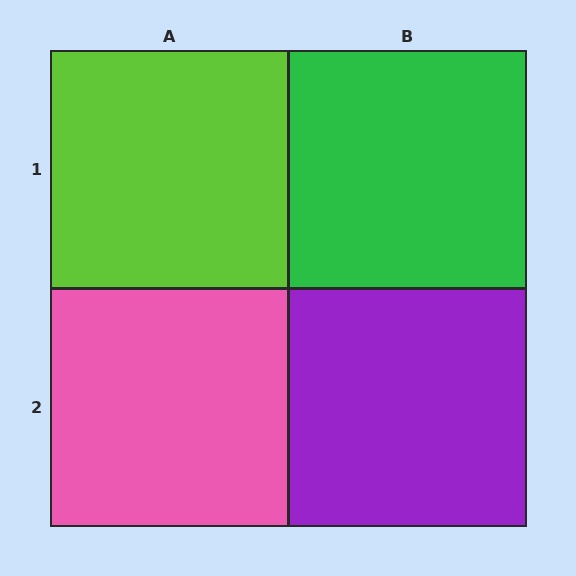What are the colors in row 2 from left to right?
Pink, purple.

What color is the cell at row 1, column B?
Green.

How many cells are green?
1 cell is green.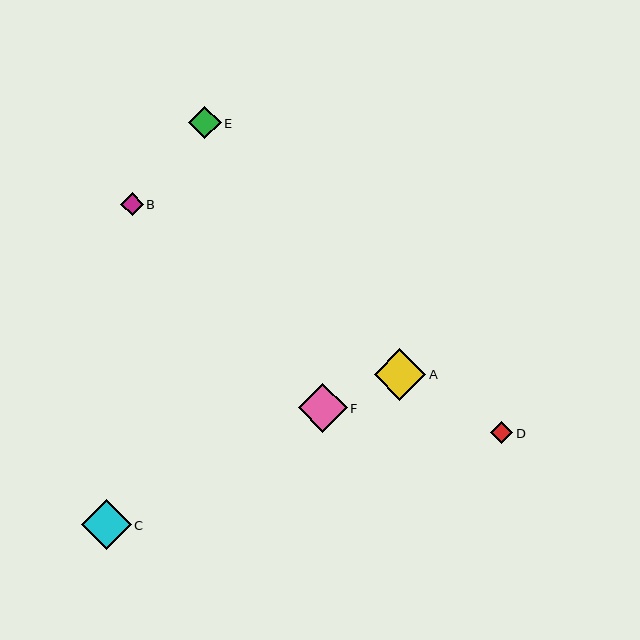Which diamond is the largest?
Diamond A is the largest with a size of approximately 52 pixels.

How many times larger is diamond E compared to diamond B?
Diamond E is approximately 1.5 times the size of diamond B.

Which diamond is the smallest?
Diamond D is the smallest with a size of approximately 22 pixels.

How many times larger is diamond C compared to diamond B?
Diamond C is approximately 2.2 times the size of diamond B.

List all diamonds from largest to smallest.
From largest to smallest: A, C, F, E, B, D.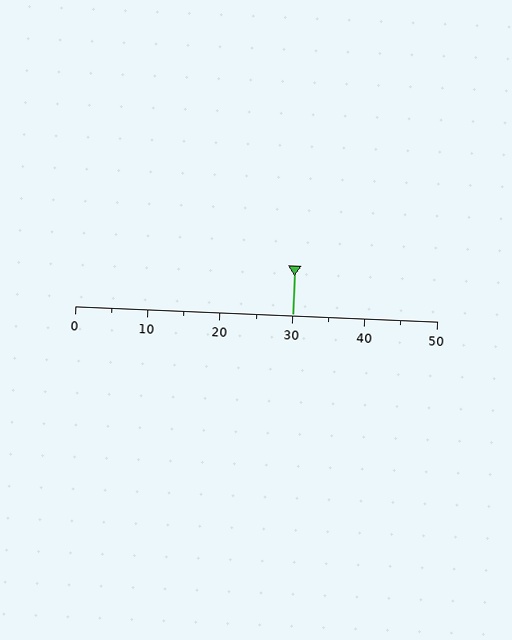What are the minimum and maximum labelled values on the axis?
The axis runs from 0 to 50.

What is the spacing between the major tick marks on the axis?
The major ticks are spaced 10 apart.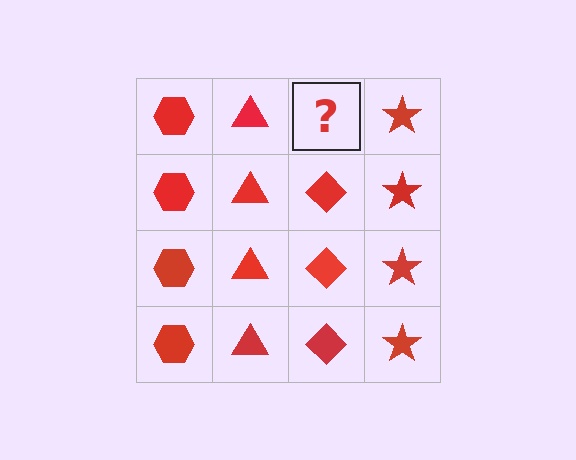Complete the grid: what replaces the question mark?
The question mark should be replaced with a red diamond.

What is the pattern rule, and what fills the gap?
The rule is that each column has a consistent shape. The gap should be filled with a red diamond.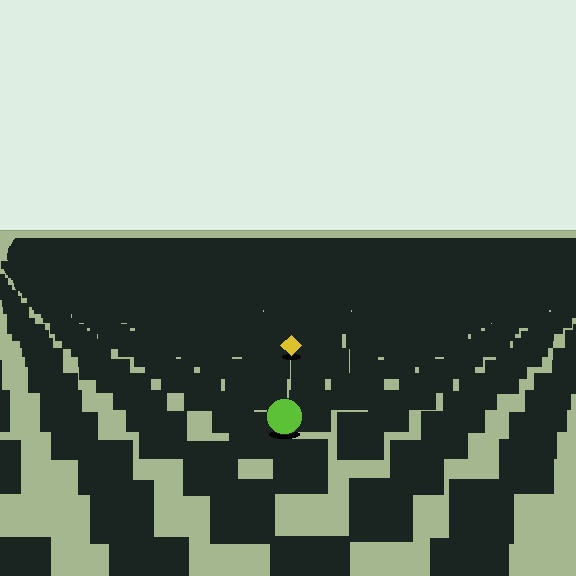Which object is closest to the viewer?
The lime circle is closest. The texture marks near it are larger and more spread out.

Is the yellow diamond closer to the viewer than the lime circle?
No. The lime circle is closer — you can tell from the texture gradient: the ground texture is coarser near it.